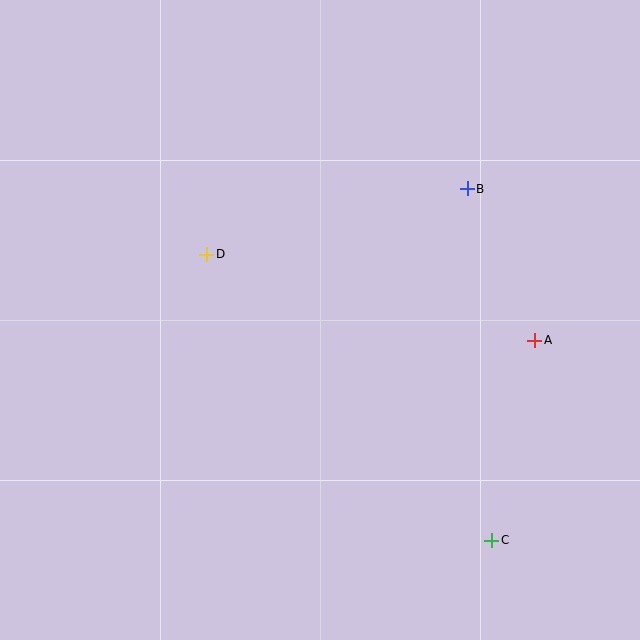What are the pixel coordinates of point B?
Point B is at (467, 189).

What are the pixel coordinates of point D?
Point D is at (207, 254).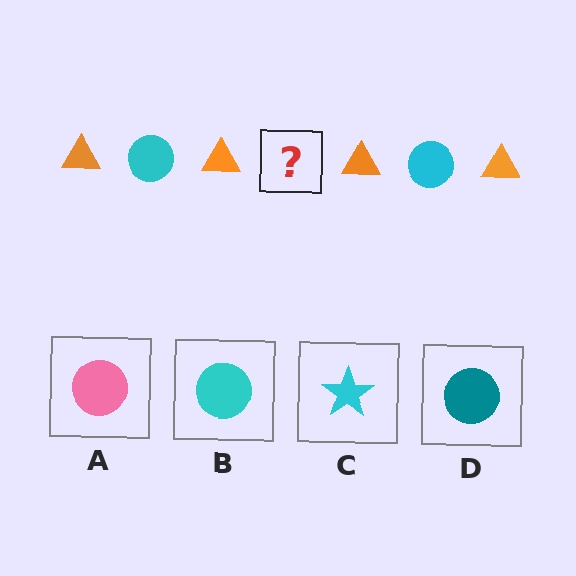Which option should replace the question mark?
Option B.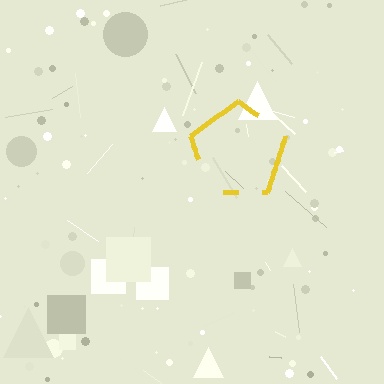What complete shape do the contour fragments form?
The contour fragments form a pentagon.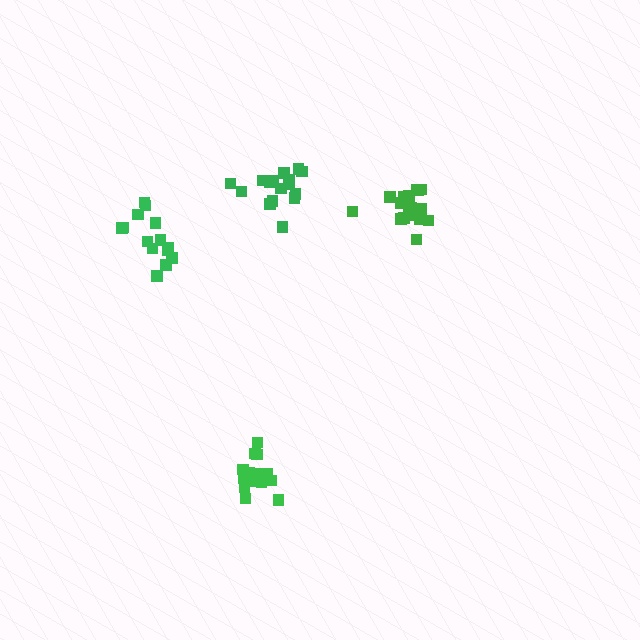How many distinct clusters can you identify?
There are 4 distinct clusters.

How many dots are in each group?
Group 1: 16 dots, Group 2: 17 dots, Group 3: 15 dots, Group 4: 15 dots (63 total).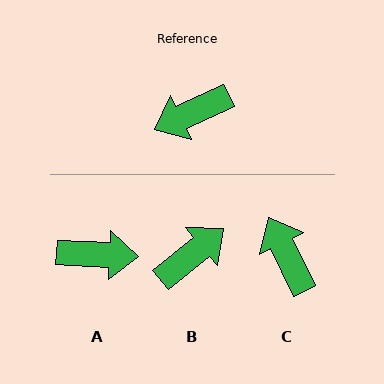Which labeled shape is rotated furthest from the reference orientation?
B, about 166 degrees away.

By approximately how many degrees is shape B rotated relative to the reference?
Approximately 166 degrees clockwise.